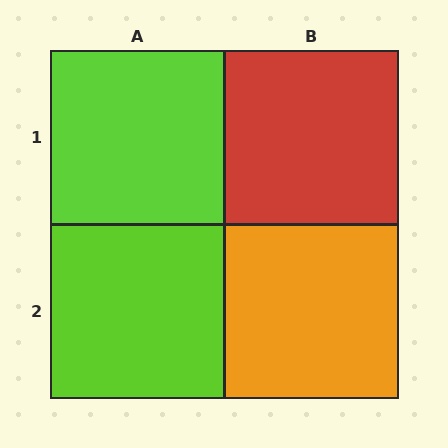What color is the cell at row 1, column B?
Red.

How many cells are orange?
1 cell is orange.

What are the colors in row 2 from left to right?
Lime, orange.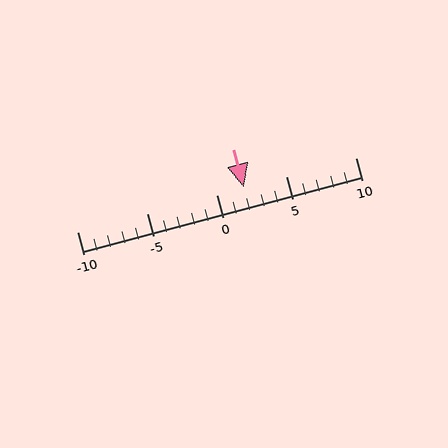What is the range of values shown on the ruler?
The ruler shows values from -10 to 10.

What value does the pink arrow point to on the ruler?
The pink arrow points to approximately 2.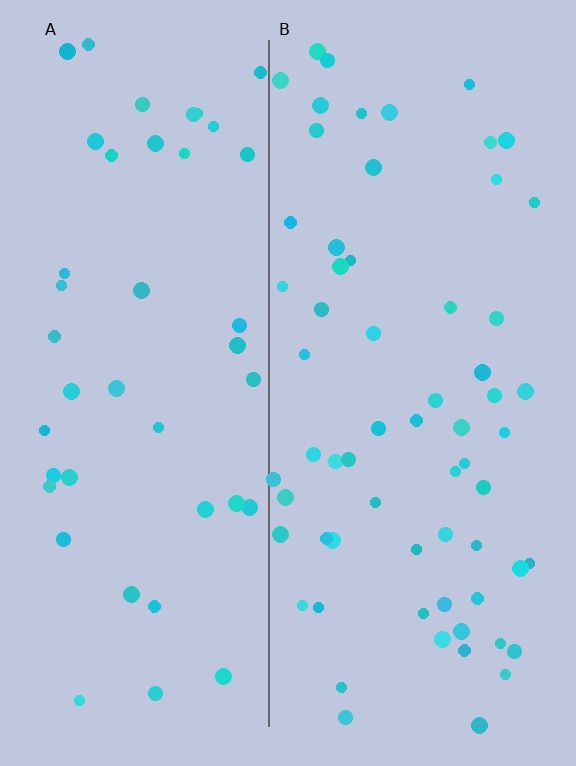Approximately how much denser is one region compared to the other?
Approximately 1.5× — region B over region A.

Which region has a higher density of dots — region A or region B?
B (the right).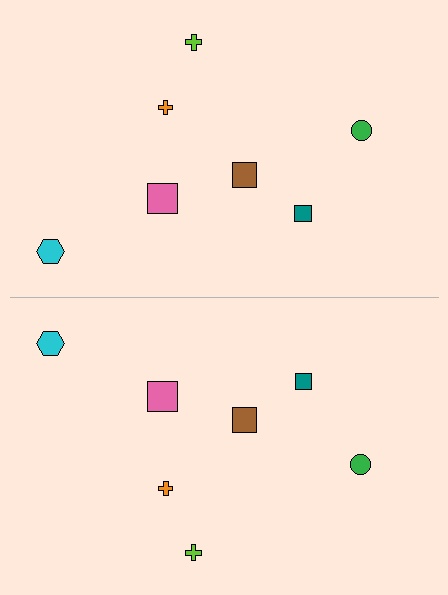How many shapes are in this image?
There are 14 shapes in this image.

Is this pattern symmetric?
Yes, this pattern has bilateral (reflection) symmetry.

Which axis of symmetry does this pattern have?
The pattern has a horizontal axis of symmetry running through the center of the image.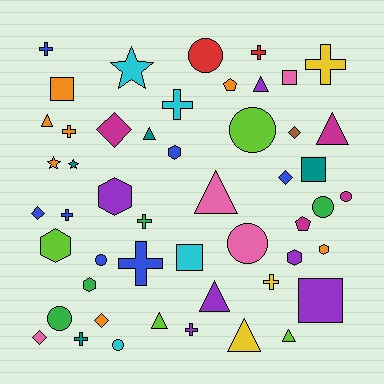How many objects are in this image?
There are 50 objects.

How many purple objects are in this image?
There are 6 purple objects.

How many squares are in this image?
There are 5 squares.